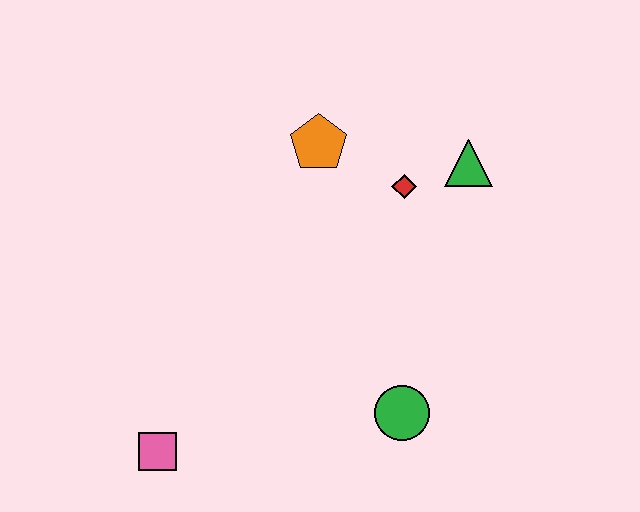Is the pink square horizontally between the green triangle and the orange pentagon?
No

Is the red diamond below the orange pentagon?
Yes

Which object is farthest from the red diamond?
The pink square is farthest from the red diamond.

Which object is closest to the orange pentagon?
The red diamond is closest to the orange pentagon.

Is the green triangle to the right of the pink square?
Yes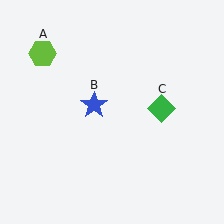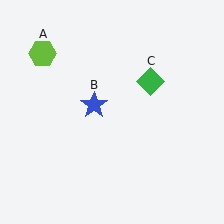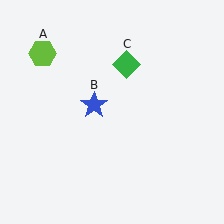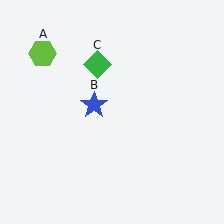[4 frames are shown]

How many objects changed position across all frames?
1 object changed position: green diamond (object C).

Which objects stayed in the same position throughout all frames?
Lime hexagon (object A) and blue star (object B) remained stationary.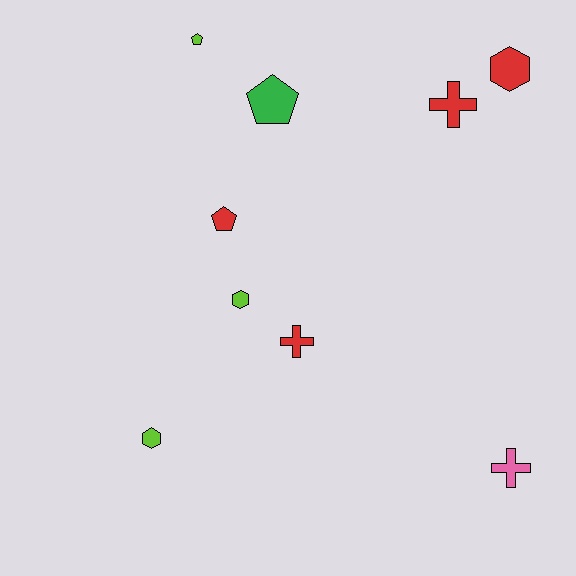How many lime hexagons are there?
There are 2 lime hexagons.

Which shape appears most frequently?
Cross, with 3 objects.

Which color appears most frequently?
Red, with 4 objects.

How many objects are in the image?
There are 9 objects.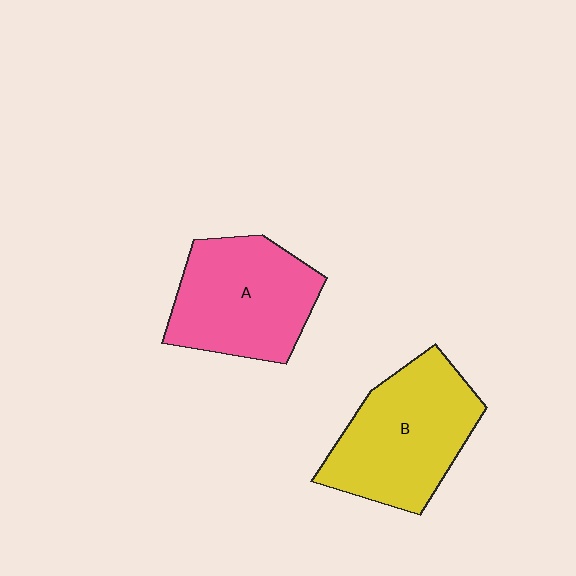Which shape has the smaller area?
Shape A (pink).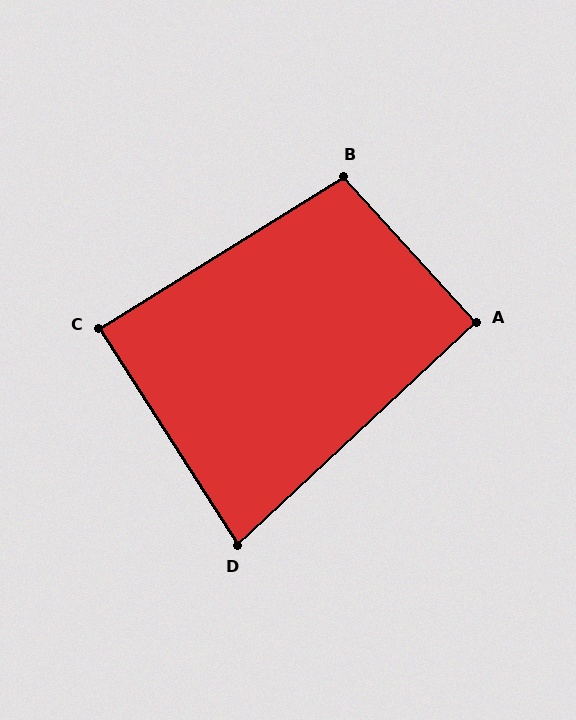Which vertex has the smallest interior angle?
D, at approximately 80 degrees.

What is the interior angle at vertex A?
Approximately 91 degrees (approximately right).